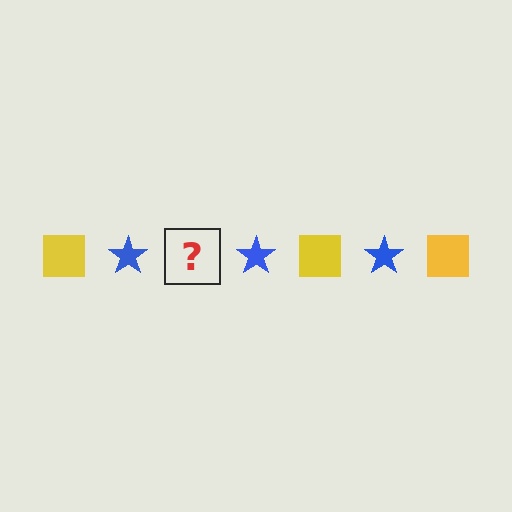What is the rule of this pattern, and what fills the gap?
The rule is that the pattern alternates between yellow square and blue star. The gap should be filled with a yellow square.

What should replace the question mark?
The question mark should be replaced with a yellow square.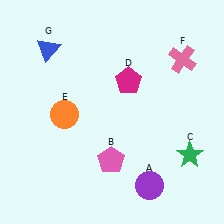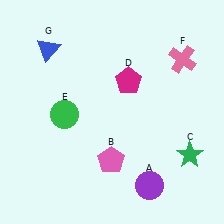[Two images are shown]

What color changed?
The circle (E) changed from orange in Image 1 to green in Image 2.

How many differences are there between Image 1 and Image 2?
There is 1 difference between the two images.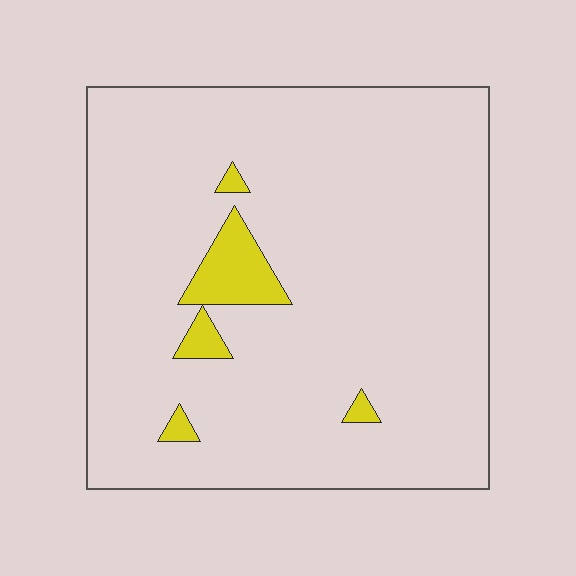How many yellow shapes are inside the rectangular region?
5.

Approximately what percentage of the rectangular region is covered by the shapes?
Approximately 5%.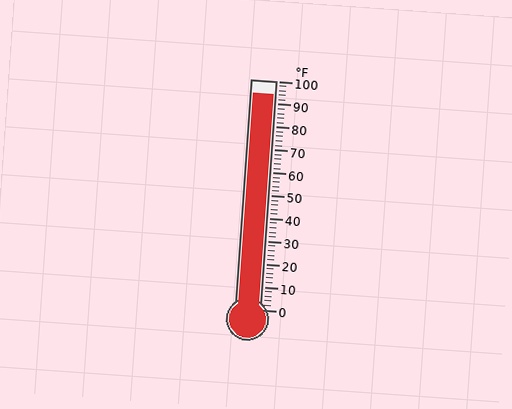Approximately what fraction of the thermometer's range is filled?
The thermometer is filled to approximately 95% of its range.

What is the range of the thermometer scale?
The thermometer scale ranges from 0°F to 100°F.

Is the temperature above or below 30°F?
The temperature is above 30°F.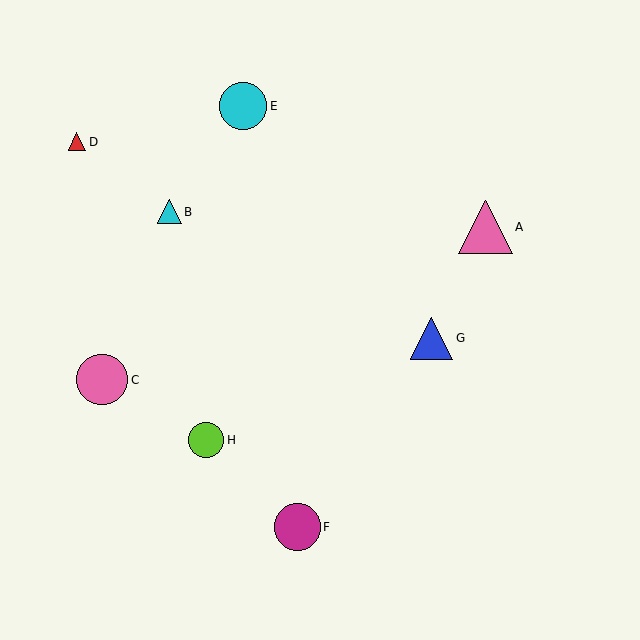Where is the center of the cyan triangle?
The center of the cyan triangle is at (169, 212).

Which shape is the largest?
The pink triangle (labeled A) is the largest.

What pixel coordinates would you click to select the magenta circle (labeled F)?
Click at (297, 527) to select the magenta circle F.